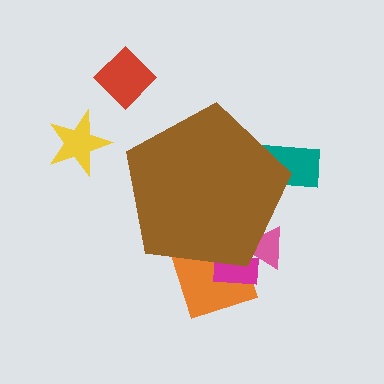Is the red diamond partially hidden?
No, the red diamond is fully visible.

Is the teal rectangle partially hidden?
Yes, the teal rectangle is partially hidden behind the brown pentagon.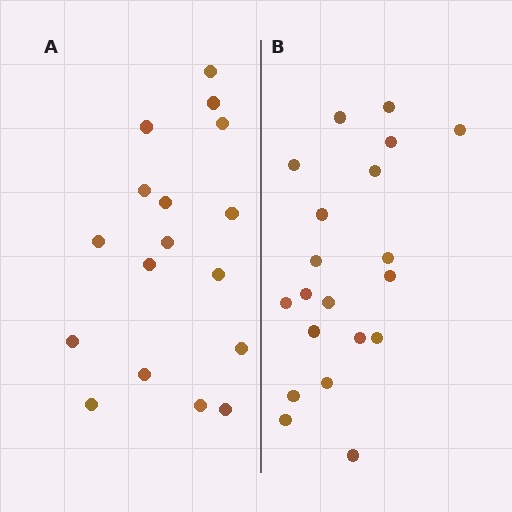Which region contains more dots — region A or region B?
Region B (the right region) has more dots.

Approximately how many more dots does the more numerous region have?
Region B has just a few more — roughly 2 or 3 more dots than region A.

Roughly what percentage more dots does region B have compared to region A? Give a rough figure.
About 20% more.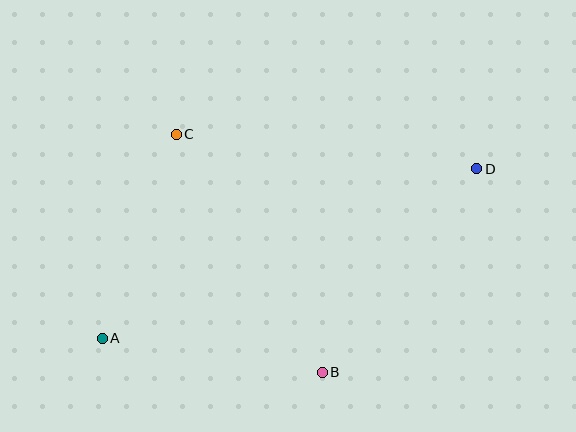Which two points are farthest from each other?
Points A and D are farthest from each other.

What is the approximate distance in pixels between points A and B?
The distance between A and B is approximately 223 pixels.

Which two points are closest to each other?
Points A and C are closest to each other.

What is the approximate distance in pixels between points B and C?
The distance between B and C is approximately 279 pixels.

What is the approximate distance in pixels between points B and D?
The distance between B and D is approximately 255 pixels.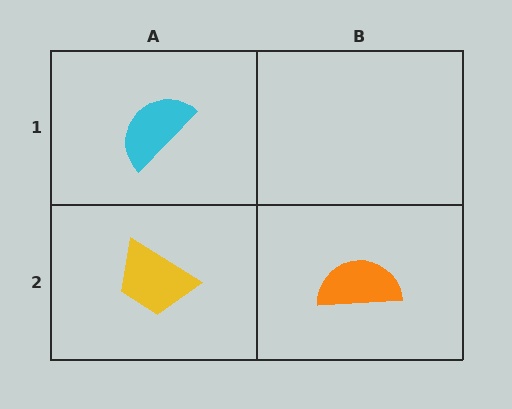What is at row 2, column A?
A yellow trapezoid.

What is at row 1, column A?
A cyan semicircle.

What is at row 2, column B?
An orange semicircle.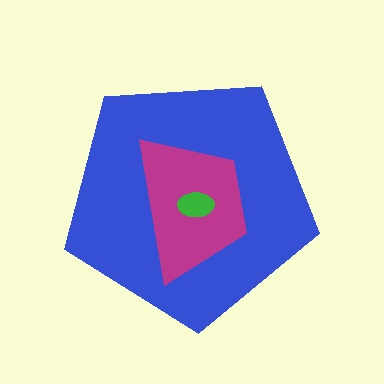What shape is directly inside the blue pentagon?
The magenta trapezoid.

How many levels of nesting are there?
3.